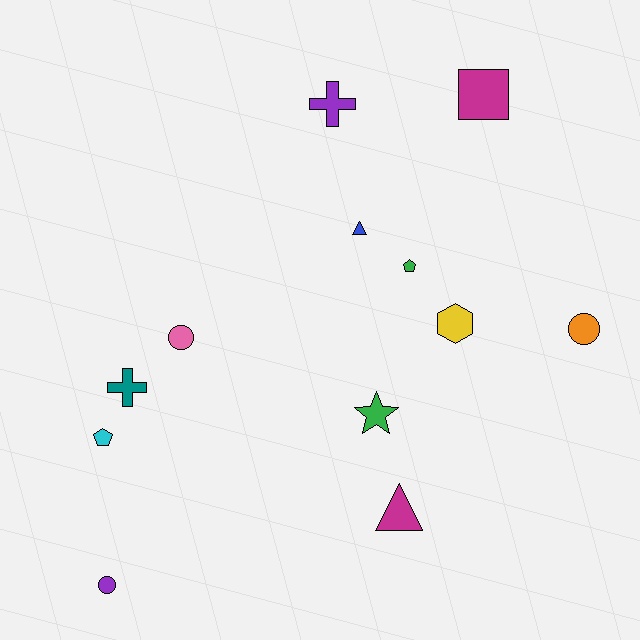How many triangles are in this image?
There are 2 triangles.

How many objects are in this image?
There are 12 objects.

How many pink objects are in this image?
There is 1 pink object.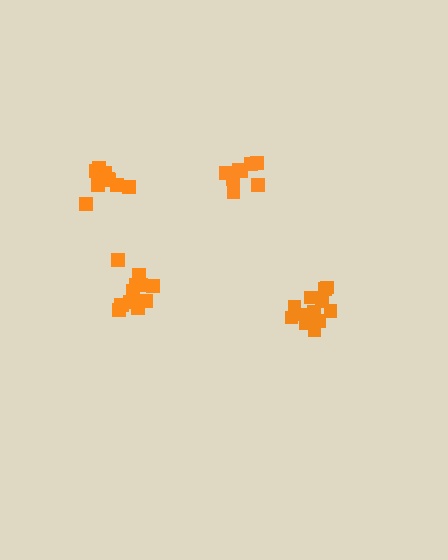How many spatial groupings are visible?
There are 4 spatial groupings.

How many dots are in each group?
Group 1: 13 dots, Group 2: 10 dots, Group 3: 8 dots, Group 4: 13 dots (44 total).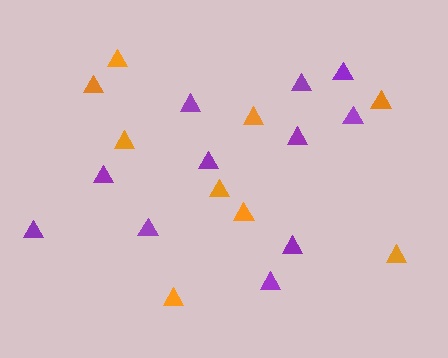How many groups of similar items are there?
There are 2 groups: one group of purple triangles (11) and one group of orange triangles (9).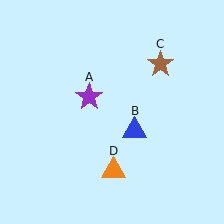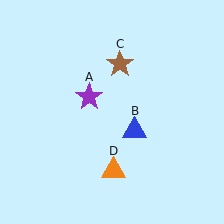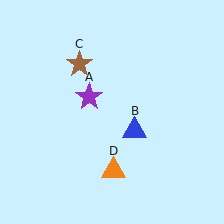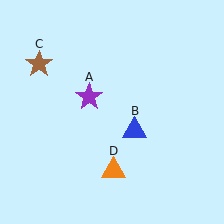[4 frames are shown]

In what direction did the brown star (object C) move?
The brown star (object C) moved left.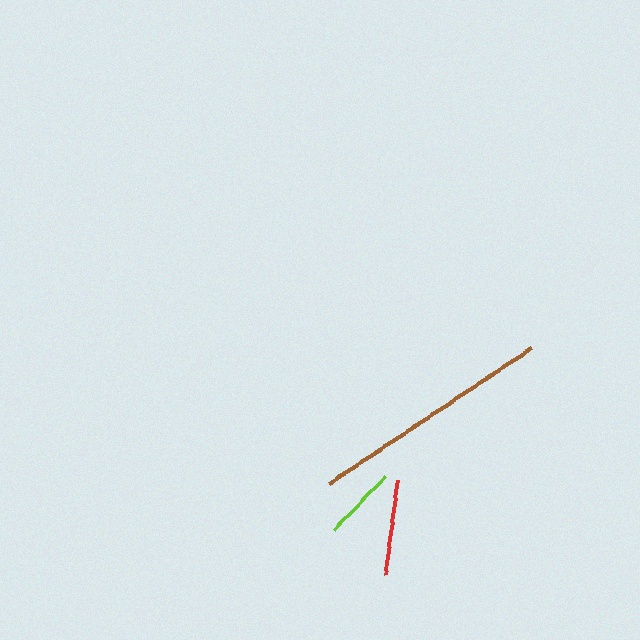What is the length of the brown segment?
The brown segment is approximately 244 pixels long.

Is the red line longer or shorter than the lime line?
The red line is longer than the lime line.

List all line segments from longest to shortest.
From longest to shortest: brown, red, lime.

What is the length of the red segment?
The red segment is approximately 95 pixels long.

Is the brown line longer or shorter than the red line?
The brown line is longer than the red line.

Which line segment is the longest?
The brown line is the longest at approximately 244 pixels.